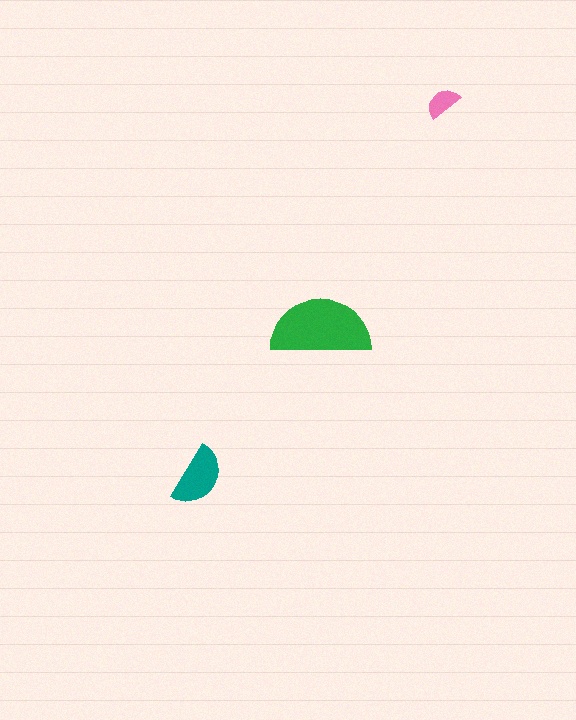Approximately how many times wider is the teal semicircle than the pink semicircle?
About 2 times wider.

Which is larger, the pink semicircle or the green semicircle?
The green one.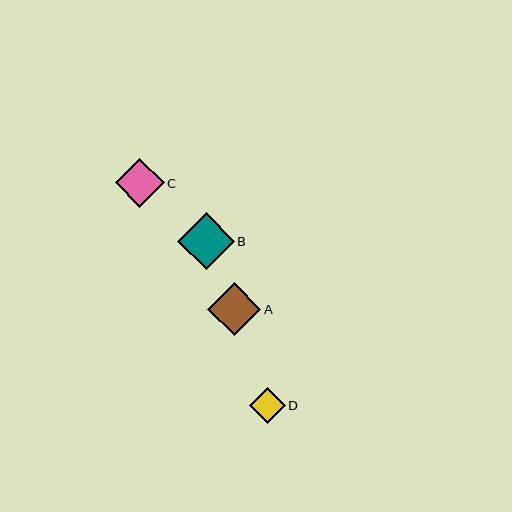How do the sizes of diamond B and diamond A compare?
Diamond B and diamond A are approximately the same size.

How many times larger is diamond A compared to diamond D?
Diamond A is approximately 1.5 times the size of diamond D.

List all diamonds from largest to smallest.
From largest to smallest: B, A, C, D.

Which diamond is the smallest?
Diamond D is the smallest with a size of approximately 36 pixels.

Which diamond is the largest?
Diamond B is the largest with a size of approximately 57 pixels.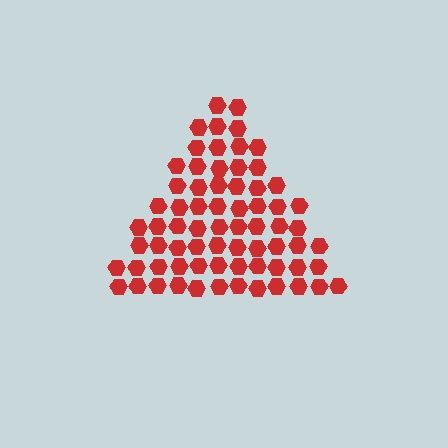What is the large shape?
The large shape is a triangle.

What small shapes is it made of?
It is made of small hexagons.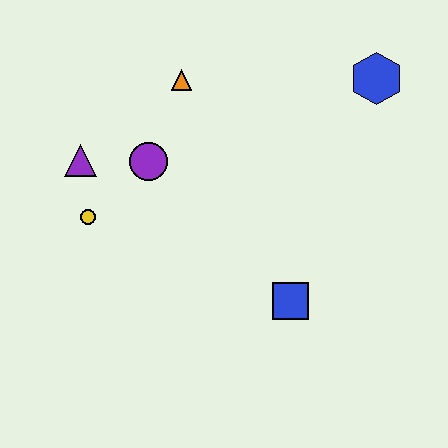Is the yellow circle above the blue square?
Yes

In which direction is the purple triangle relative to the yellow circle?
The purple triangle is above the yellow circle.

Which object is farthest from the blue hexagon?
The yellow circle is farthest from the blue hexagon.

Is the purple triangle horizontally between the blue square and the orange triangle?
No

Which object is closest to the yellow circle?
The purple triangle is closest to the yellow circle.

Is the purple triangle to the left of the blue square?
Yes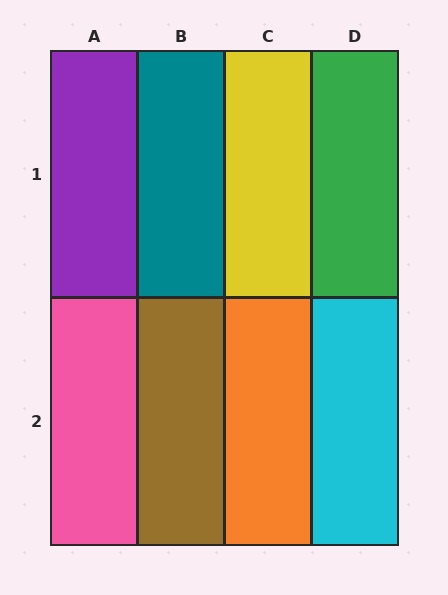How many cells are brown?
1 cell is brown.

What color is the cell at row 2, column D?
Cyan.